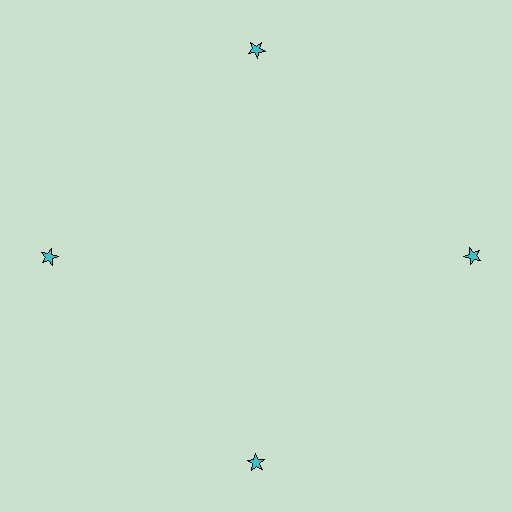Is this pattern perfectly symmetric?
No. The 4 cyan stars are arranged in a ring, but one element near the 3 o'clock position is pushed outward from the center, breaking the 4-fold rotational symmetry.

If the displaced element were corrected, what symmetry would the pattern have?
It would have 4-fold rotational symmetry — the pattern would map onto itself every 90 degrees.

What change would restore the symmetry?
The symmetry would be restored by moving it inward, back onto the ring so that all 4 stars sit at equal angles and equal distance from the center.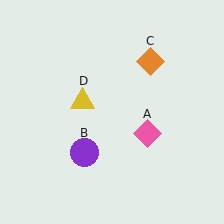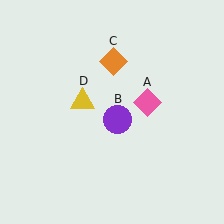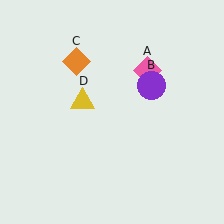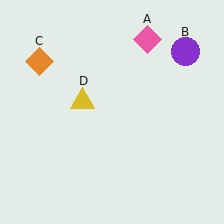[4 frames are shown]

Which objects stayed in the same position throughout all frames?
Yellow triangle (object D) remained stationary.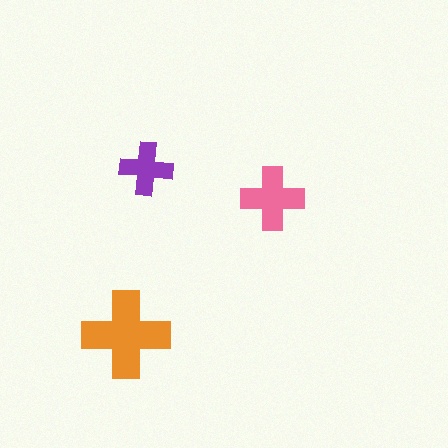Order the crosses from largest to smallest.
the orange one, the pink one, the purple one.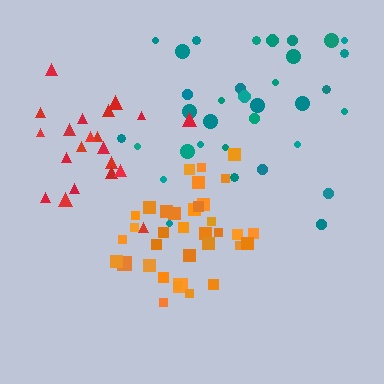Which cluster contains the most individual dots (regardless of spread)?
Orange (35).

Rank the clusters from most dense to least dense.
orange, red, teal.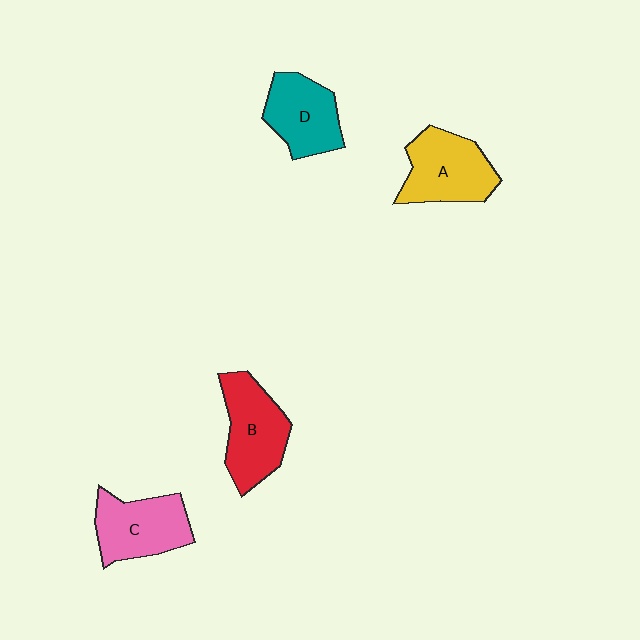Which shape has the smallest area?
Shape D (teal).